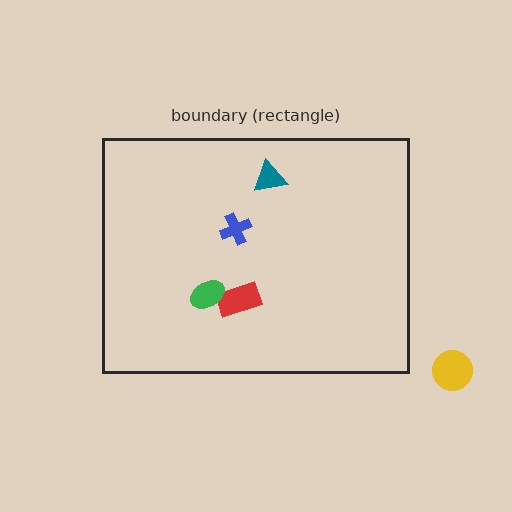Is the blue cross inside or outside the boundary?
Inside.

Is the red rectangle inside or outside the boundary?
Inside.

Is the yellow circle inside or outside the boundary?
Outside.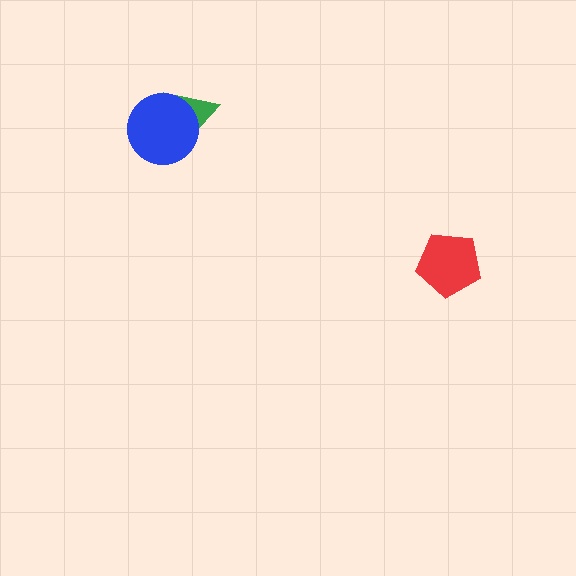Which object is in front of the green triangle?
The blue circle is in front of the green triangle.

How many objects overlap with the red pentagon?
0 objects overlap with the red pentagon.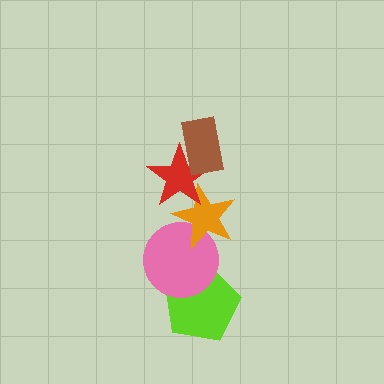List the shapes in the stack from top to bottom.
From top to bottom: the brown rectangle, the red star, the orange star, the pink circle, the lime pentagon.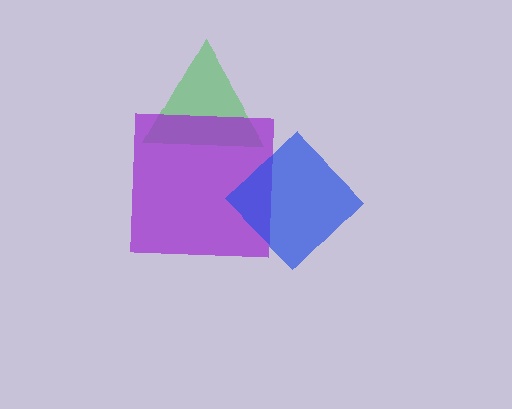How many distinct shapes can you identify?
There are 3 distinct shapes: a green triangle, a purple square, a blue diamond.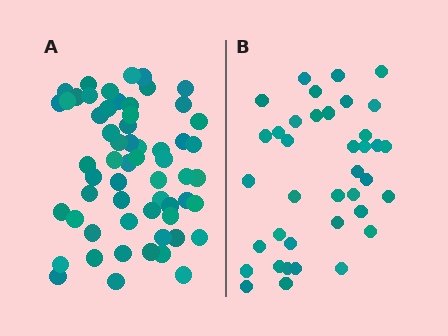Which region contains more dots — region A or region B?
Region A (the left region) has more dots.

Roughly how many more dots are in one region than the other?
Region A has approximately 20 more dots than region B.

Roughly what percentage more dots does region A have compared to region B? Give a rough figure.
About 55% more.